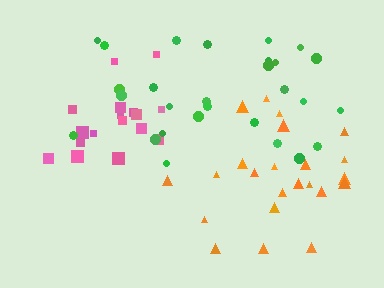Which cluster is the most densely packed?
Pink.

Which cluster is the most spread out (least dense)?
Green.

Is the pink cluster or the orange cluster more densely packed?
Pink.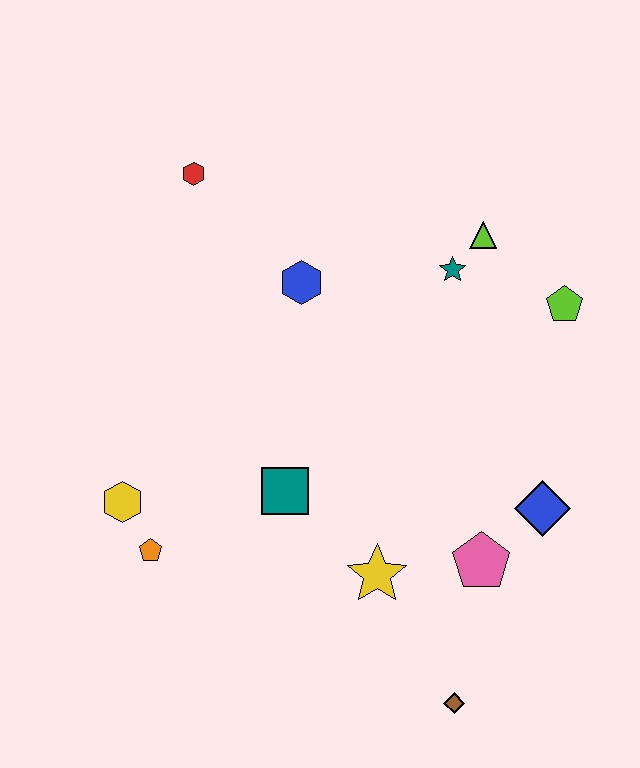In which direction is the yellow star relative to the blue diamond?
The yellow star is to the left of the blue diamond.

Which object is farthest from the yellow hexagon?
The lime pentagon is farthest from the yellow hexagon.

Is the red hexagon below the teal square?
No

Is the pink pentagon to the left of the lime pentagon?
Yes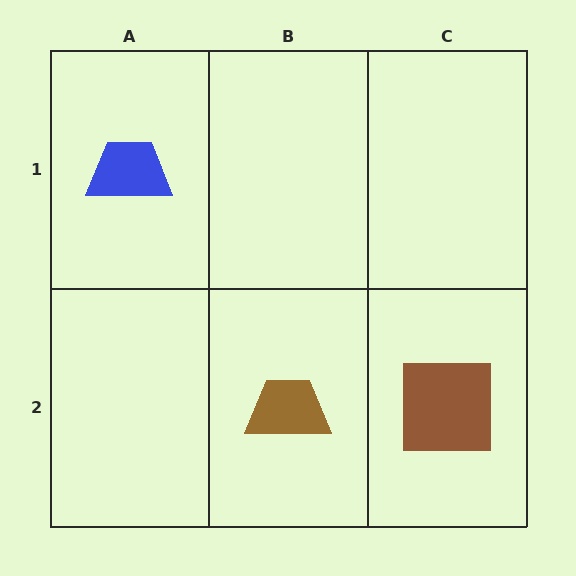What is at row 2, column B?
A brown trapezoid.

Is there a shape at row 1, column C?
No, that cell is empty.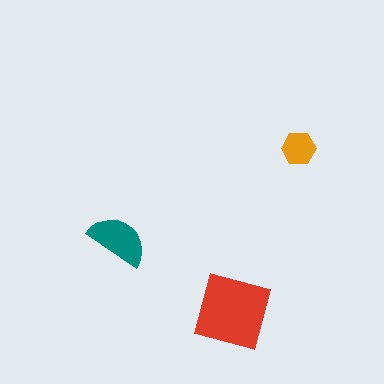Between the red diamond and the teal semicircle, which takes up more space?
The red diamond.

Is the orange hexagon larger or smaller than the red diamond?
Smaller.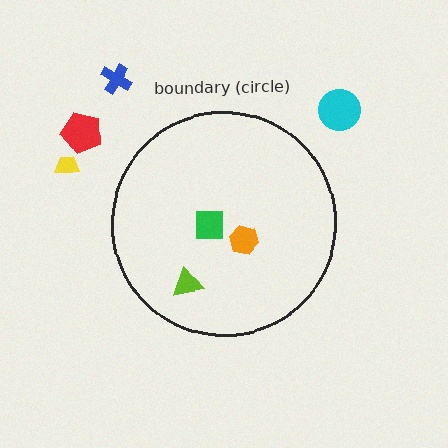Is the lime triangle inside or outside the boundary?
Inside.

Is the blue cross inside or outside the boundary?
Outside.